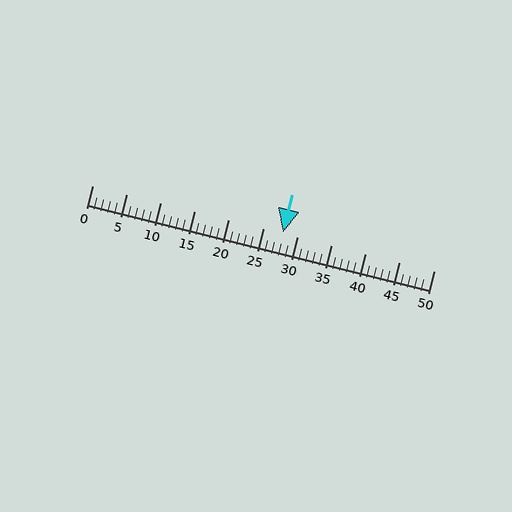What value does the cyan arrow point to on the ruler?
The cyan arrow points to approximately 28.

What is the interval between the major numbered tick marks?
The major tick marks are spaced 5 units apart.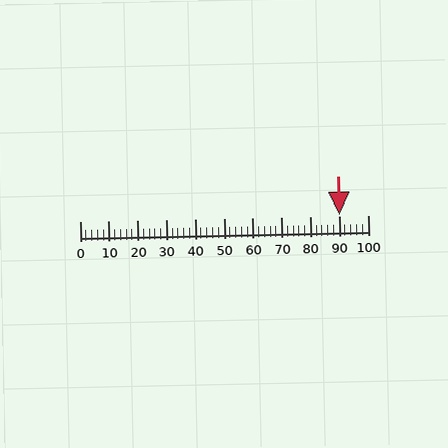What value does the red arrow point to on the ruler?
The red arrow points to approximately 90.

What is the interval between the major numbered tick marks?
The major tick marks are spaced 10 units apart.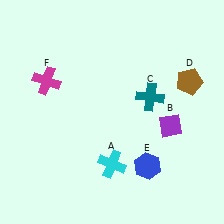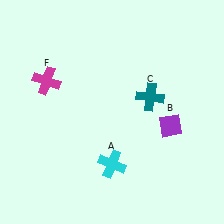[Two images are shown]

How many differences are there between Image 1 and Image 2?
There are 2 differences between the two images.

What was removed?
The brown pentagon (D), the blue hexagon (E) were removed in Image 2.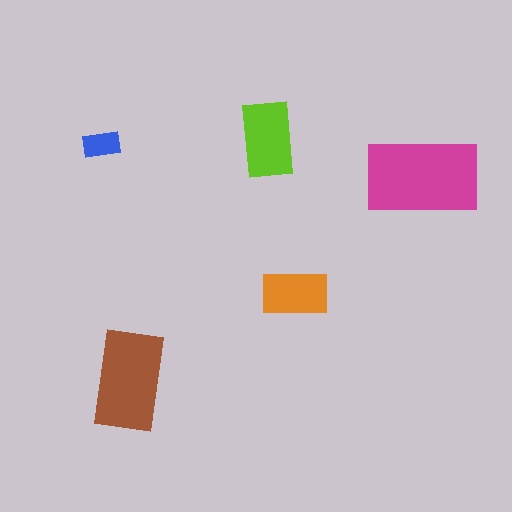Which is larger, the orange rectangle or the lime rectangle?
The lime one.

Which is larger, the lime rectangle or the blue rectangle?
The lime one.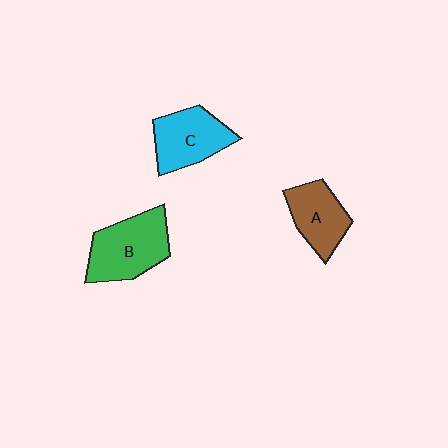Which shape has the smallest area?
Shape A (brown).